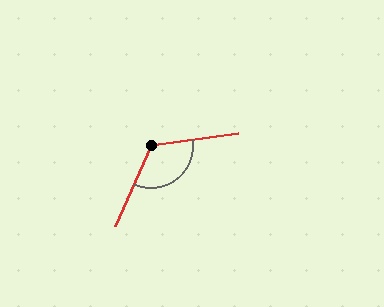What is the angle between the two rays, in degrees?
Approximately 122 degrees.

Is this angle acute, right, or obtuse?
It is obtuse.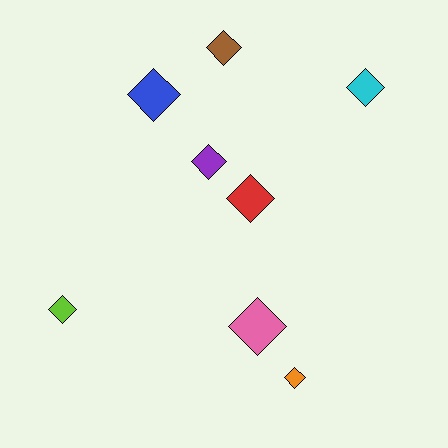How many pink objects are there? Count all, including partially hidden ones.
There is 1 pink object.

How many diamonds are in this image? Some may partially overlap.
There are 8 diamonds.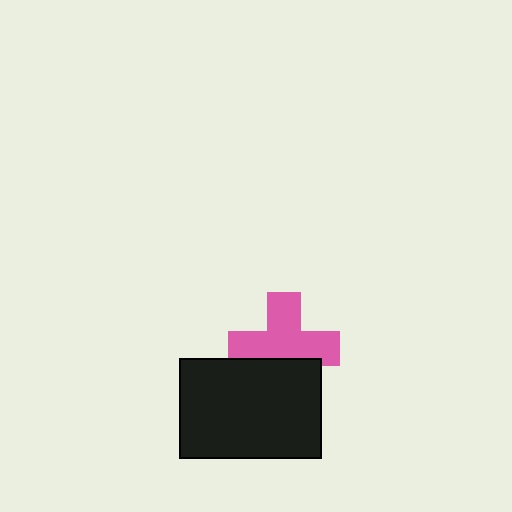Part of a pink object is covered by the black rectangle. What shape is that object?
It is a cross.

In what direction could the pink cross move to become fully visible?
The pink cross could move up. That would shift it out from behind the black rectangle entirely.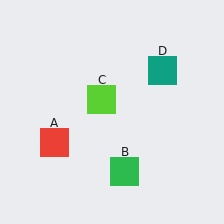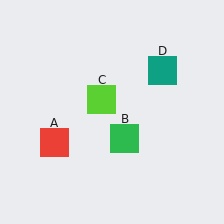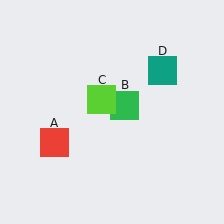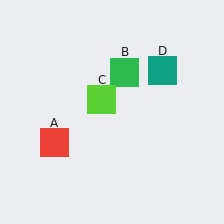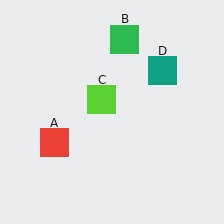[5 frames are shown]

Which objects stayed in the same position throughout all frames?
Red square (object A) and lime square (object C) and teal square (object D) remained stationary.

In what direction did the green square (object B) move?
The green square (object B) moved up.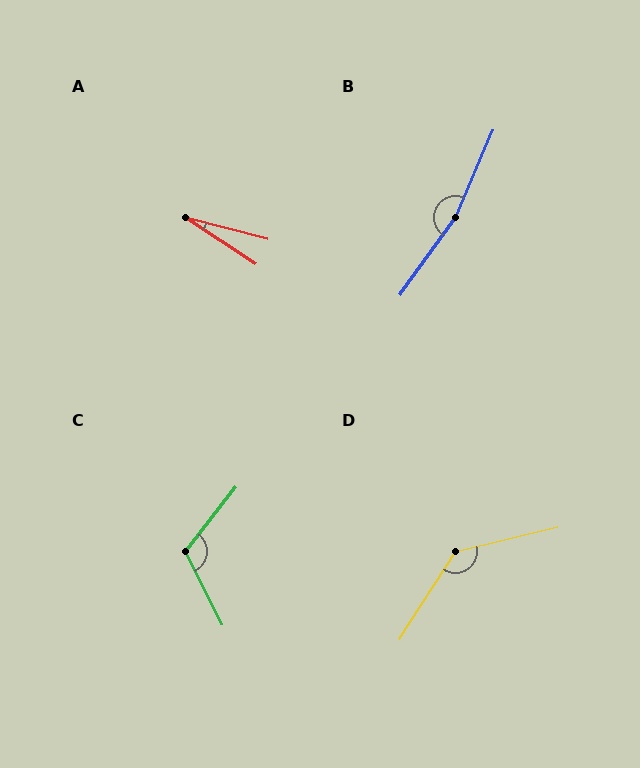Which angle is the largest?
B, at approximately 167 degrees.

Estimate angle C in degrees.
Approximately 116 degrees.